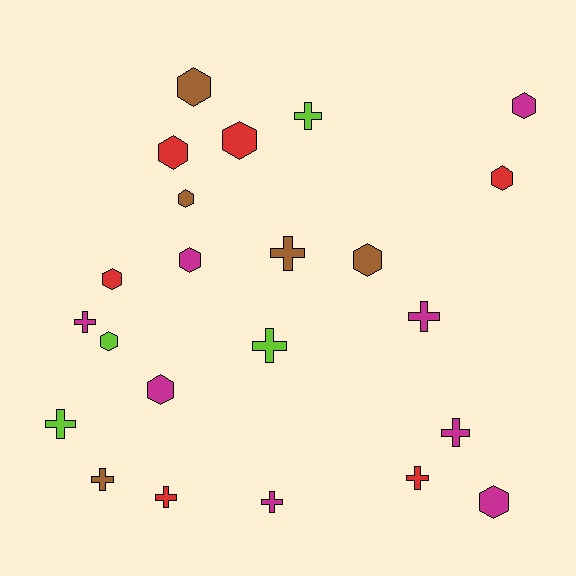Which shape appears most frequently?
Hexagon, with 12 objects.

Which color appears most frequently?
Magenta, with 8 objects.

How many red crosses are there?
There are 2 red crosses.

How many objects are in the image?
There are 23 objects.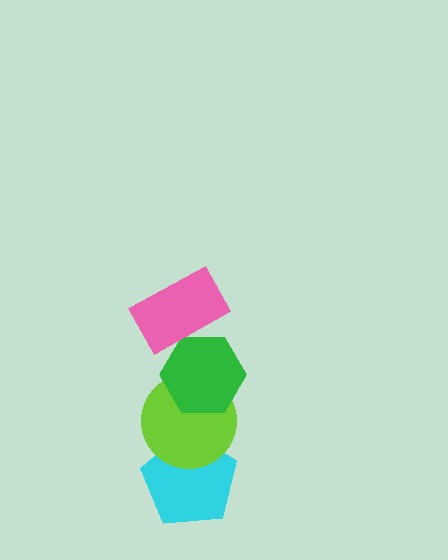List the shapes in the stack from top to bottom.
From top to bottom: the pink rectangle, the green hexagon, the lime circle, the cyan pentagon.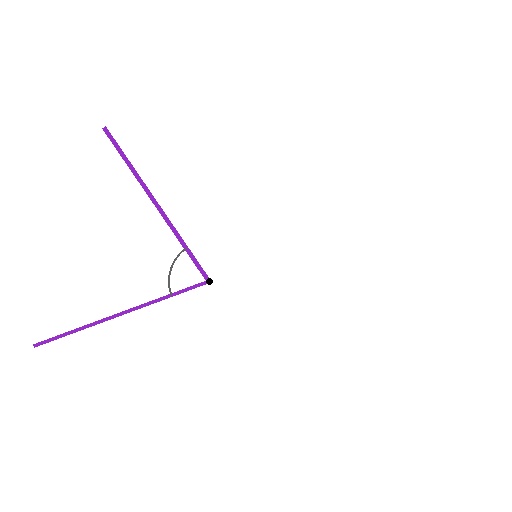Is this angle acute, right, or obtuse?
It is acute.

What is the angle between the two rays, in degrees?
Approximately 76 degrees.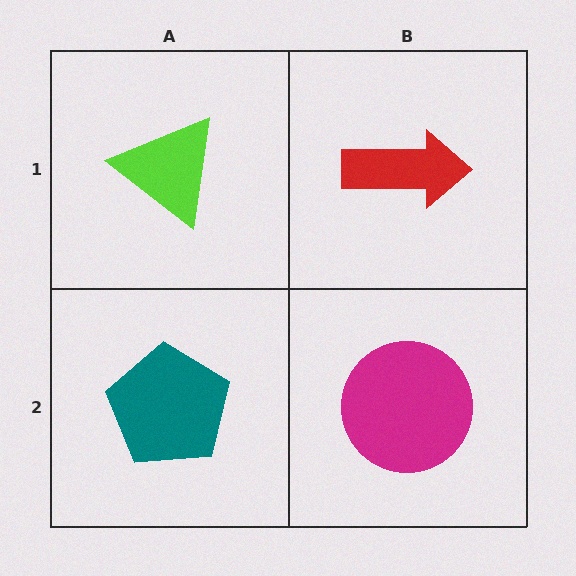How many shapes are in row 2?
2 shapes.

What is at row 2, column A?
A teal pentagon.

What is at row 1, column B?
A red arrow.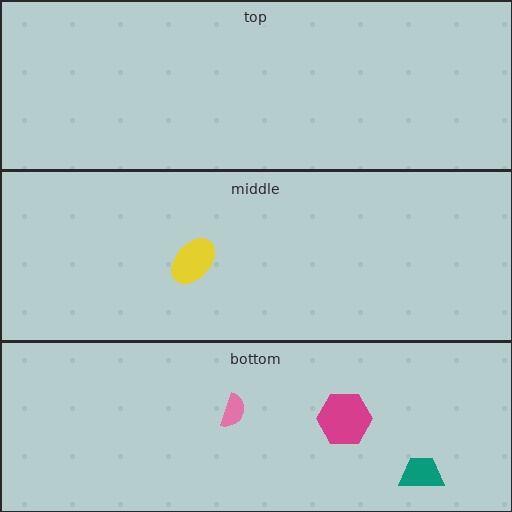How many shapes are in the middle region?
1.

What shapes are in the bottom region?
The pink semicircle, the magenta hexagon, the teal trapezoid.